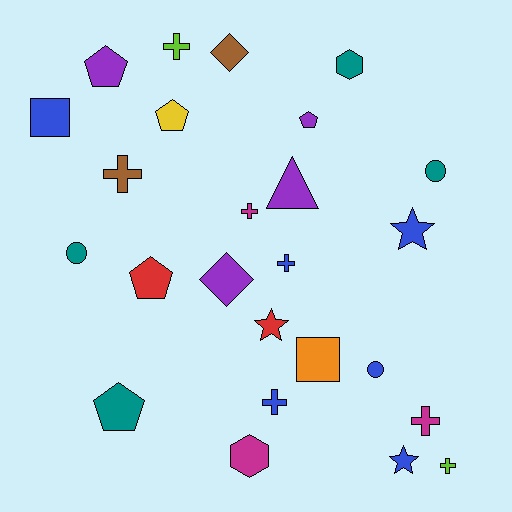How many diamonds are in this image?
There are 2 diamonds.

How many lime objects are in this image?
There are 2 lime objects.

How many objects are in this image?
There are 25 objects.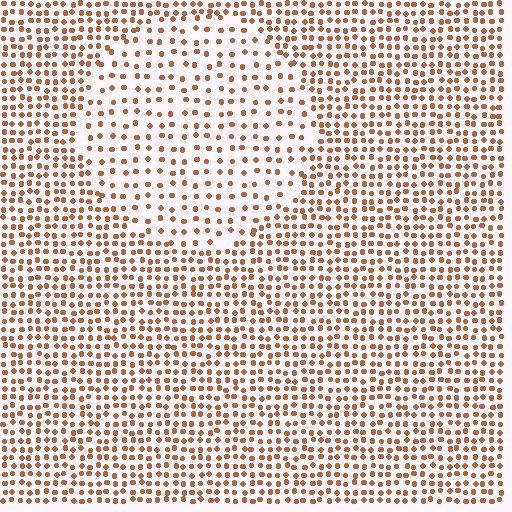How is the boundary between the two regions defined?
The boundary is defined by a change in element density (approximately 1.9x ratio). All elements are the same color, size, and shape.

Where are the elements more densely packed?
The elements are more densely packed outside the circle boundary.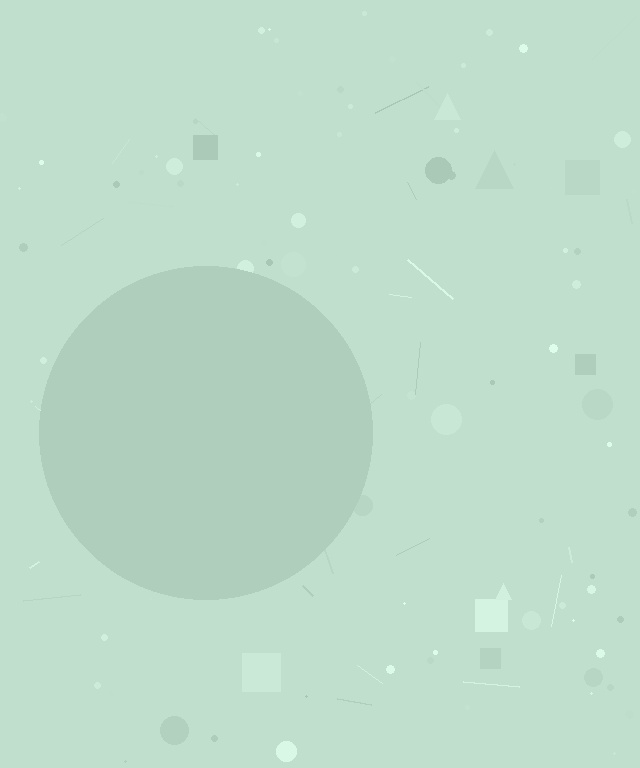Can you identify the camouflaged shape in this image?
The camouflaged shape is a circle.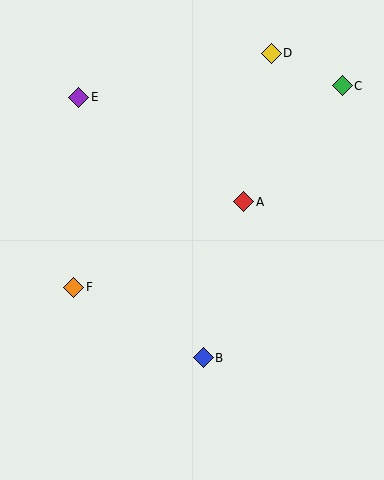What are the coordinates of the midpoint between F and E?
The midpoint between F and E is at (76, 192).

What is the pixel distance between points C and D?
The distance between C and D is 78 pixels.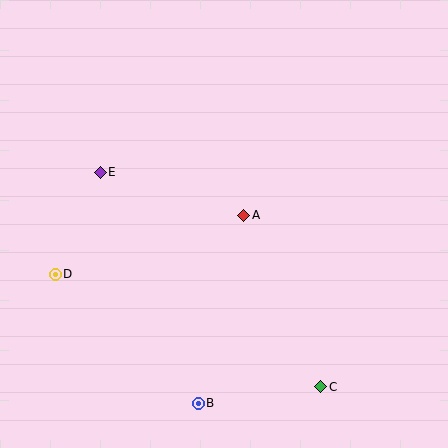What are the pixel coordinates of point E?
Point E is at (100, 172).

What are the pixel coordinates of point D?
Point D is at (55, 275).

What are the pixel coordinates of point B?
Point B is at (198, 403).